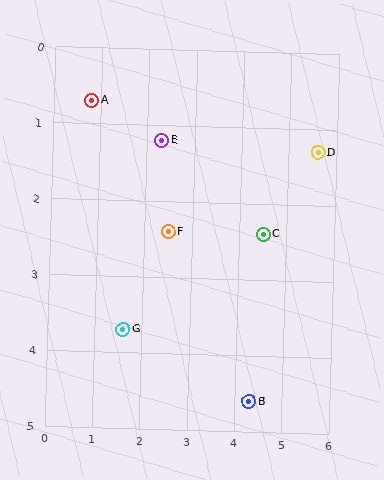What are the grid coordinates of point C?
Point C is at approximately (4.5, 2.4).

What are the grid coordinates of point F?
Point F is at approximately (2.5, 2.4).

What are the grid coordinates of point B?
Point B is at approximately (4.3, 4.6).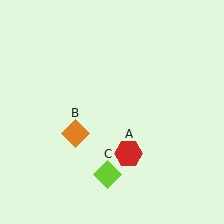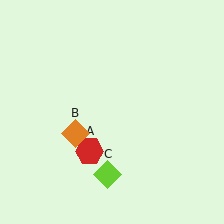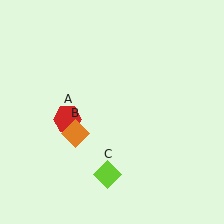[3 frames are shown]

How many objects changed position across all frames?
1 object changed position: red hexagon (object A).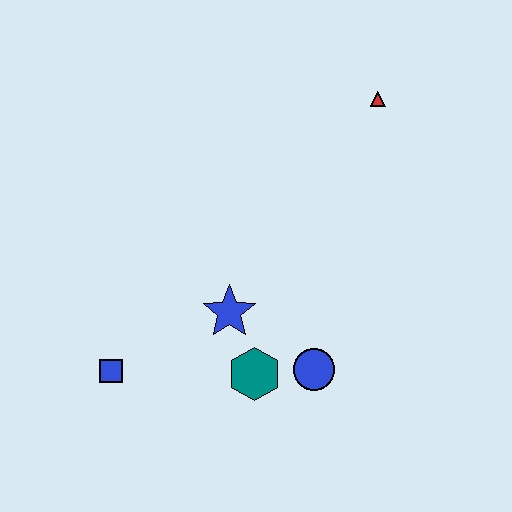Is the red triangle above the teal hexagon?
Yes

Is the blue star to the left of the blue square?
No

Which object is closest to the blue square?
The blue star is closest to the blue square.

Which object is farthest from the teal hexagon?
The red triangle is farthest from the teal hexagon.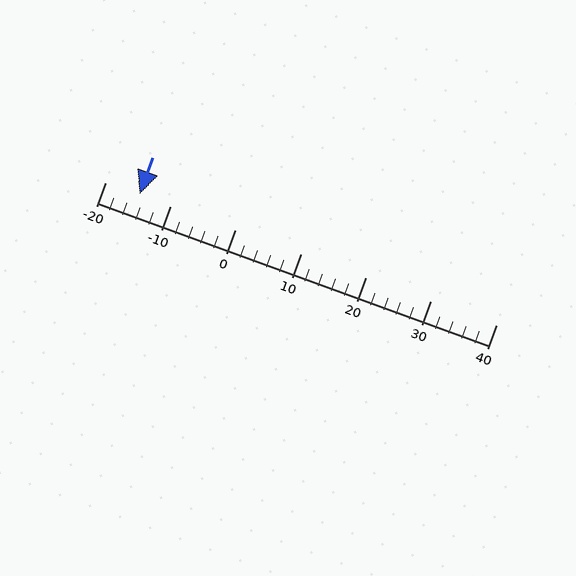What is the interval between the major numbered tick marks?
The major tick marks are spaced 10 units apart.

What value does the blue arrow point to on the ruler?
The blue arrow points to approximately -15.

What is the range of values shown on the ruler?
The ruler shows values from -20 to 40.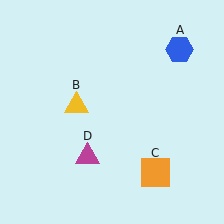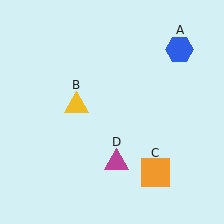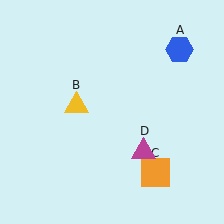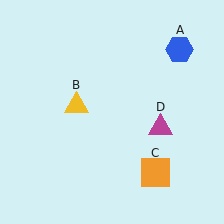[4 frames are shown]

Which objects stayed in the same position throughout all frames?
Blue hexagon (object A) and yellow triangle (object B) and orange square (object C) remained stationary.